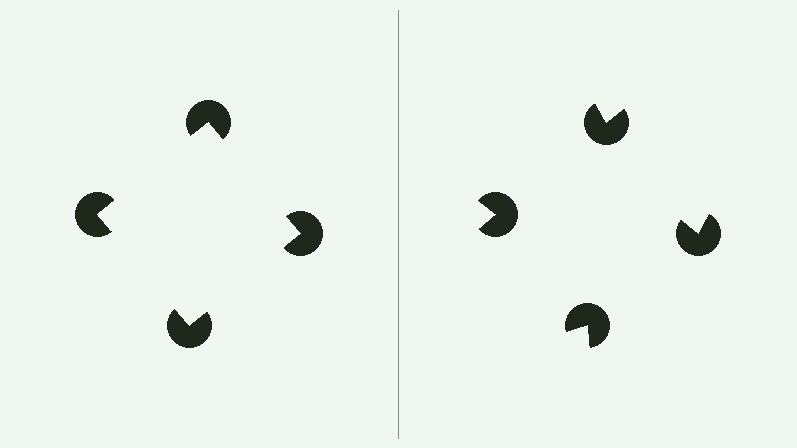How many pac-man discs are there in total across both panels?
8 — 4 on each side.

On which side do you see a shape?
An illusory square appears on the left side. On the right side the wedge cuts are rotated, so no coherent shape forms.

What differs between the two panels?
The pac-man discs are positioned identically on both sides; only the wedge orientations differ. On the left they align to a square; on the right they are misaligned.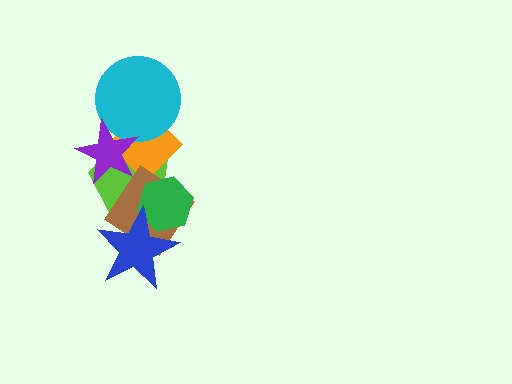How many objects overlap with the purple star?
4 objects overlap with the purple star.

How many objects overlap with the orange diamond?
4 objects overlap with the orange diamond.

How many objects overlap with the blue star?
3 objects overlap with the blue star.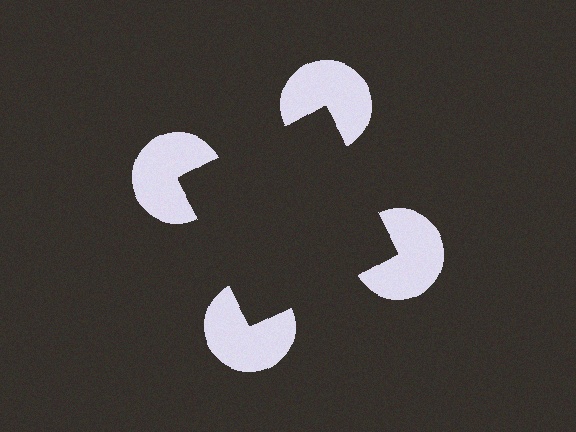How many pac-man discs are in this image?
There are 4 — one at each vertex of the illusory square.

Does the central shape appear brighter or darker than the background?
It typically appears slightly darker than the background, even though no actual brightness change is drawn.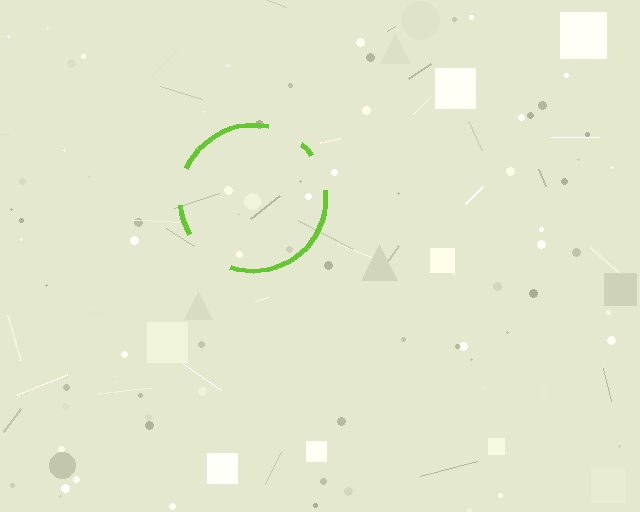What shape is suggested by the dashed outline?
The dashed outline suggests a circle.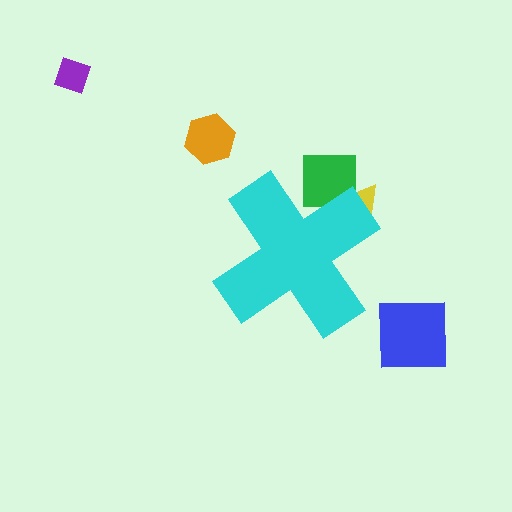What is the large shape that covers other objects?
A cyan cross.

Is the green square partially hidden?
Yes, the green square is partially hidden behind the cyan cross.